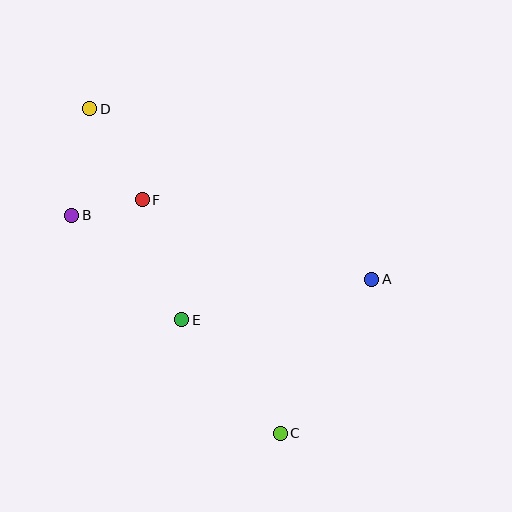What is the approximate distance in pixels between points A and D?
The distance between A and D is approximately 329 pixels.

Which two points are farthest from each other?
Points C and D are farthest from each other.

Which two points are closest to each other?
Points B and F are closest to each other.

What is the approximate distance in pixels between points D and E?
The distance between D and E is approximately 230 pixels.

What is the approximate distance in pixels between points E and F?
The distance between E and F is approximately 126 pixels.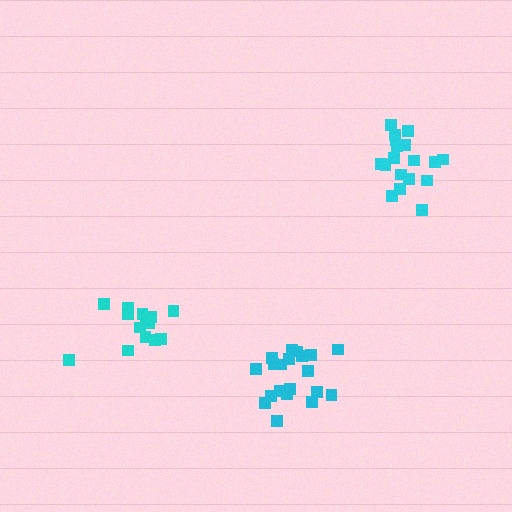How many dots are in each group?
Group 1: 18 dots, Group 2: 20 dots, Group 3: 14 dots (52 total).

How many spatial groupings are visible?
There are 3 spatial groupings.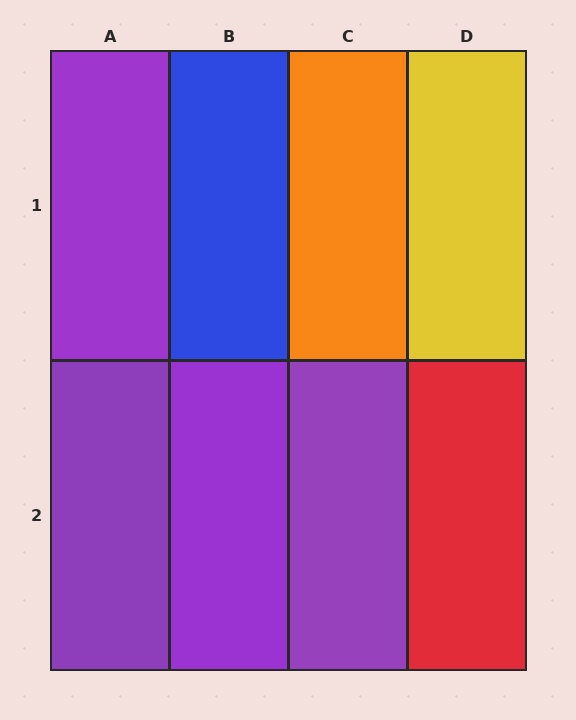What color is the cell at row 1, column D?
Yellow.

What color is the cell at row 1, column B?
Blue.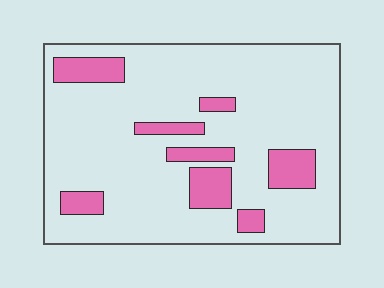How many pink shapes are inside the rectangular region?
8.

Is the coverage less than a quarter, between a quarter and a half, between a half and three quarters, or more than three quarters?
Less than a quarter.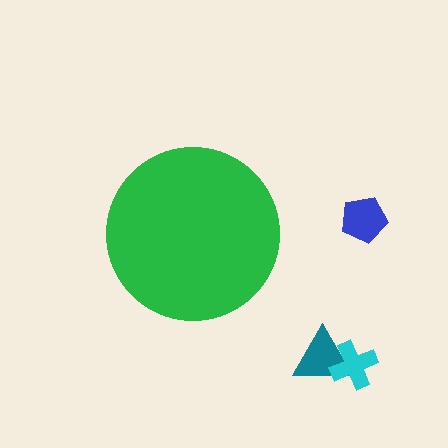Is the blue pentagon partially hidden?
No, the blue pentagon is fully visible.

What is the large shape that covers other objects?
A green circle.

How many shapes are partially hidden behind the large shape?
0 shapes are partially hidden.